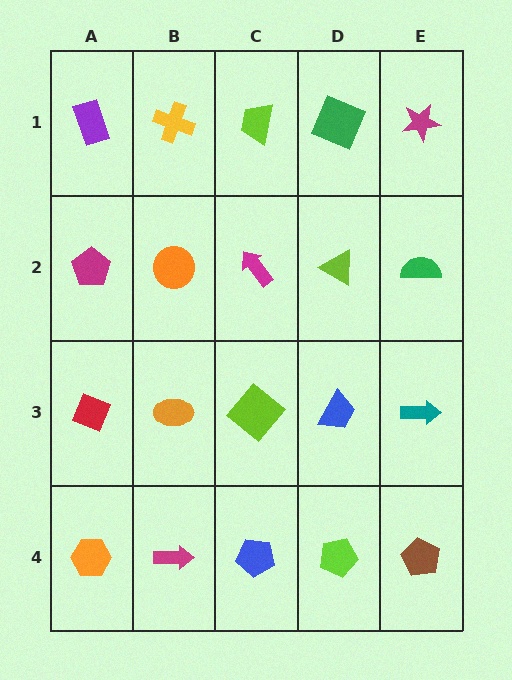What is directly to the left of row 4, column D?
A blue pentagon.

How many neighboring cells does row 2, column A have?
3.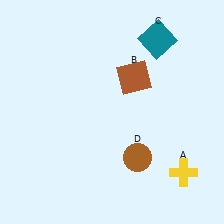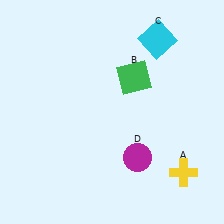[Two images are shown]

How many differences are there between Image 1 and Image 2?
There are 3 differences between the two images.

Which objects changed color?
B changed from brown to green. C changed from teal to cyan. D changed from brown to magenta.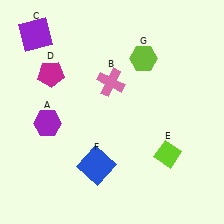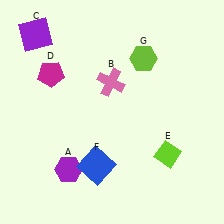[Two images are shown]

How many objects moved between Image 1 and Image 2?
1 object moved between the two images.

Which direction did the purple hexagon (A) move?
The purple hexagon (A) moved down.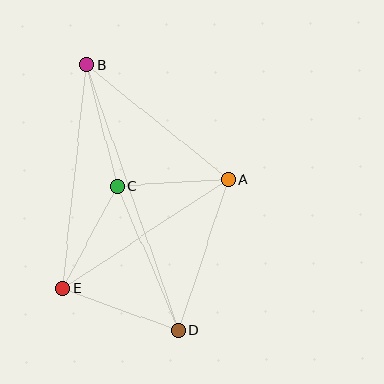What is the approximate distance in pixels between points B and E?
The distance between B and E is approximately 225 pixels.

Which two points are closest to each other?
Points A and C are closest to each other.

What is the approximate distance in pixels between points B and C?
The distance between B and C is approximately 125 pixels.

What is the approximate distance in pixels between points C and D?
The distance between C and D is approximately 157 pixels.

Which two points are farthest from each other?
Points B and D are farthest from each other.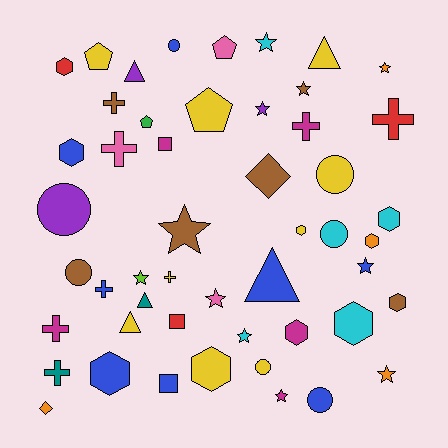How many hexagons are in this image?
There are 10 hexagons.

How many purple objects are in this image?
There are 3 purple objects.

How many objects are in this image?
There are 50 objects.